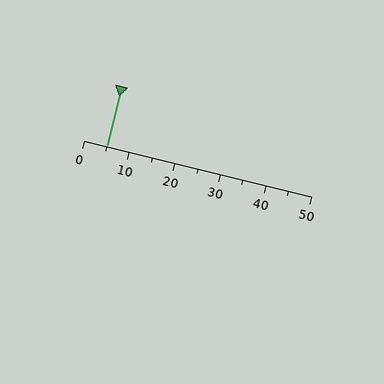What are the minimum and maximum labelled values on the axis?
The axis runs from 0 to 50.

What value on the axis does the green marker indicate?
The marker indicates approximately 5.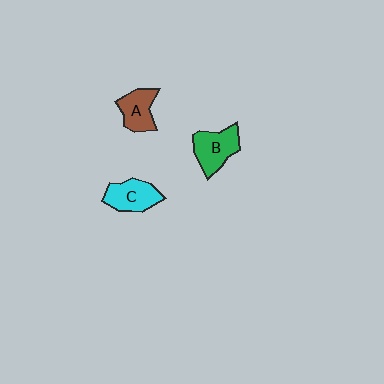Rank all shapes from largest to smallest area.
From largest to smallest: B (green), C (cyan), A (brown).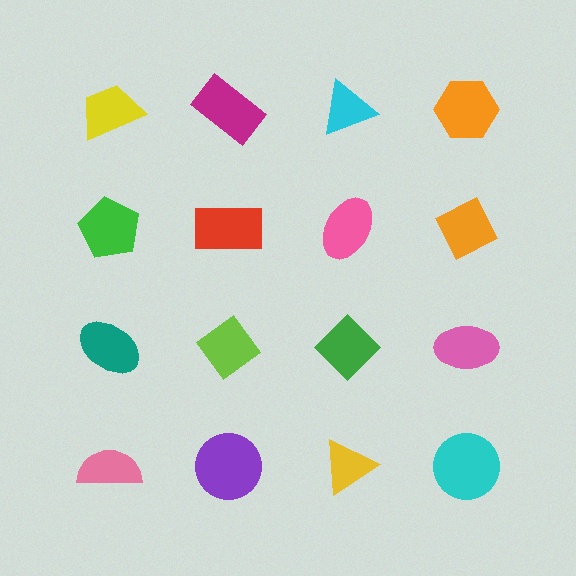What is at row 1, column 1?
A yellow trapezoid.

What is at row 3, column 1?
A teal ellipse.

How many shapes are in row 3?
4 shapes.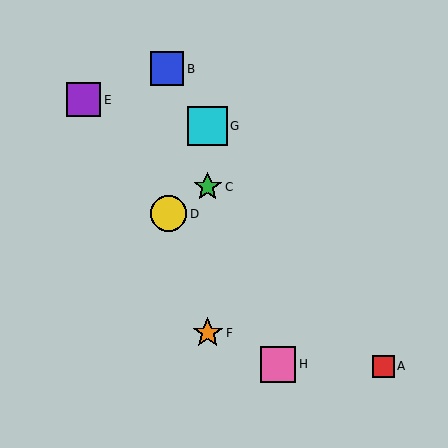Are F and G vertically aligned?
Yes, both are at x≈208.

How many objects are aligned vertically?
3 objects (C, F, G) are aligned vertically.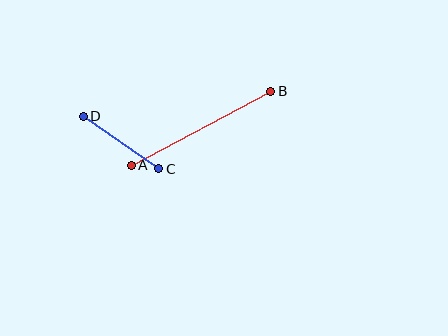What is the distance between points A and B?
The distance is approximately 158 pixels.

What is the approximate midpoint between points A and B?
The midpoint is at approximately (201, 128) pixels.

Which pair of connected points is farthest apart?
Points A and B are farthest apart.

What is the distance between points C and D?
The distance is approximately 92 pixels.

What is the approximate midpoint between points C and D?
The midpoint is at approximately (121, 143) pixels.